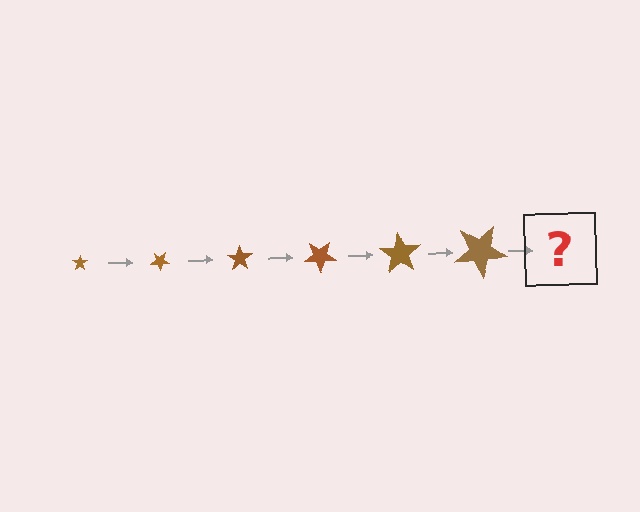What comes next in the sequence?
The next element should be a star, larger than the previous one and rotated 210 degrees from the start.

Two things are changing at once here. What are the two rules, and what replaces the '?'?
The two rules are that the star grows larger each step and it rotates 35 degrees each step. The '?' should be a star, larger than the previous one and rotated 210 degrees from the start.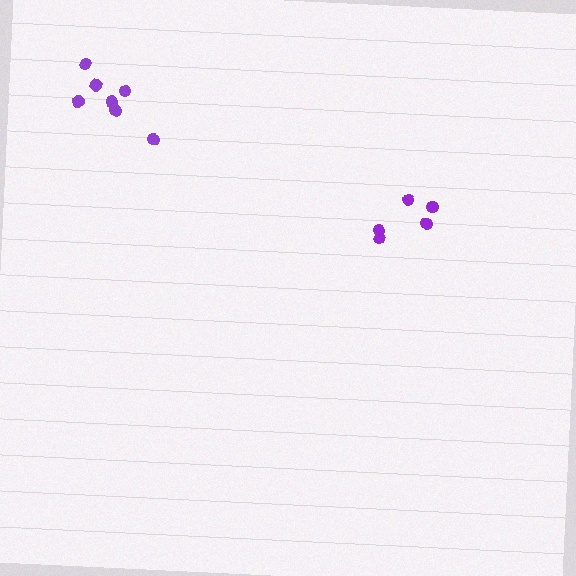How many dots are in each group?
Group 1: 7 dots, Group 2: 5 dots (12 total).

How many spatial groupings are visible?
There are 2 spatial groupings.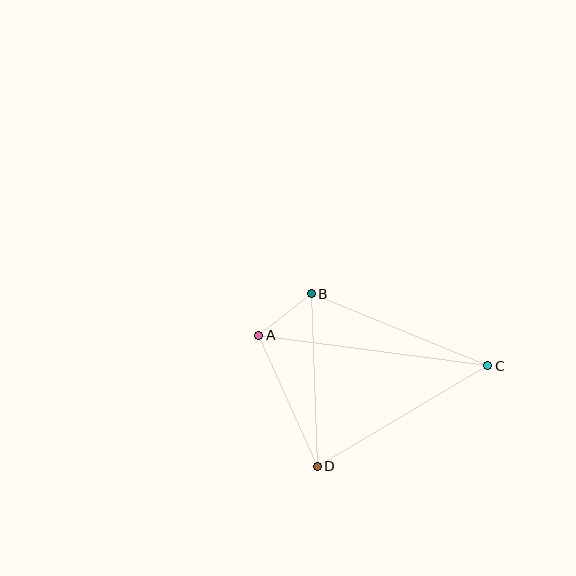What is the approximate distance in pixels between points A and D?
The distance between A and D is approximately 144 pixels.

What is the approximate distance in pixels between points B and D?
The distance between B and D is approximately 173 pixels.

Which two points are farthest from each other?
Points A and C are farthest from each other.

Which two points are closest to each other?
Points A and B are closest to each other.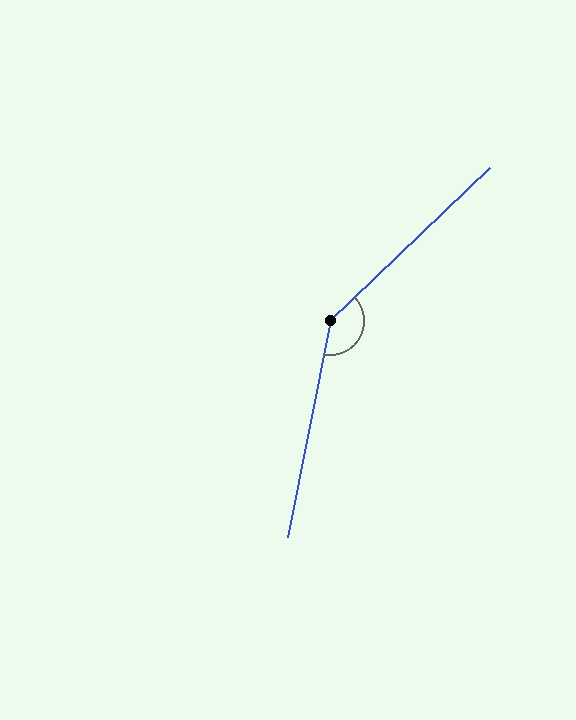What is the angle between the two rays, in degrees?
Approximately 145 degrees.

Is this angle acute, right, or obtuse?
It is obtuse.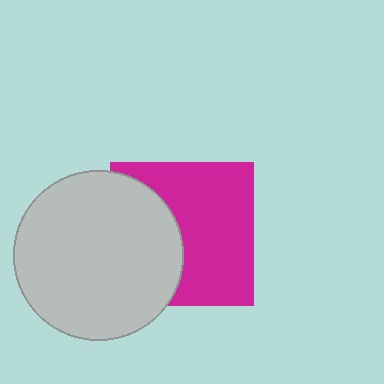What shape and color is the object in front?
The object in front is a light gray circle.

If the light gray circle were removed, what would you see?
You would see the complete magenta square.